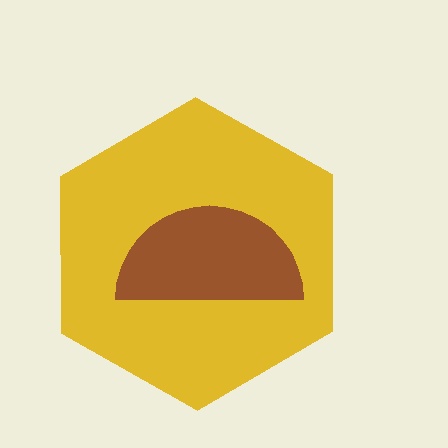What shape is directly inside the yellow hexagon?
The brown semicircle.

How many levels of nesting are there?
2.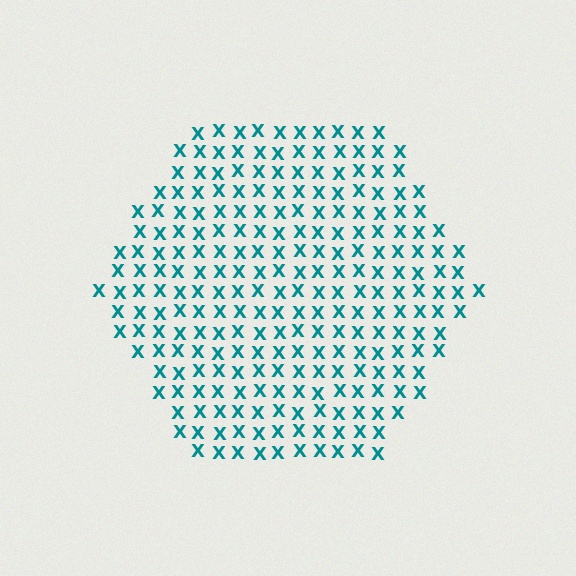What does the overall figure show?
The overall figure shows a hexagon.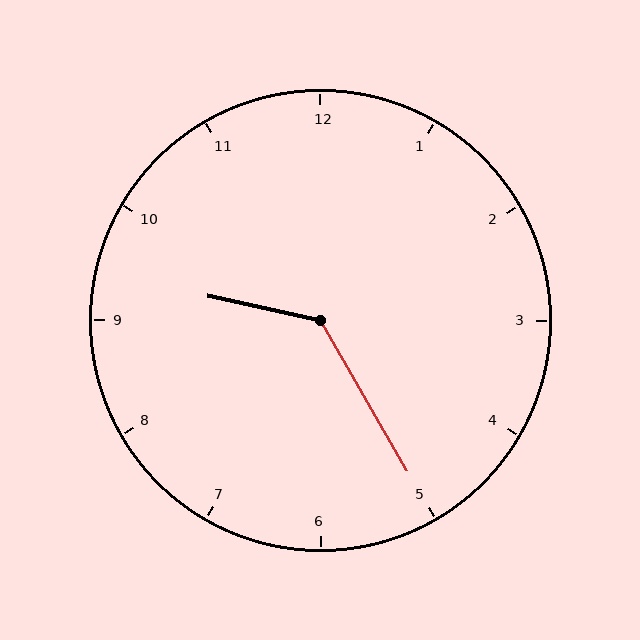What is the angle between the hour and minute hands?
Approximately 132 degrees.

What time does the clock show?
9:25.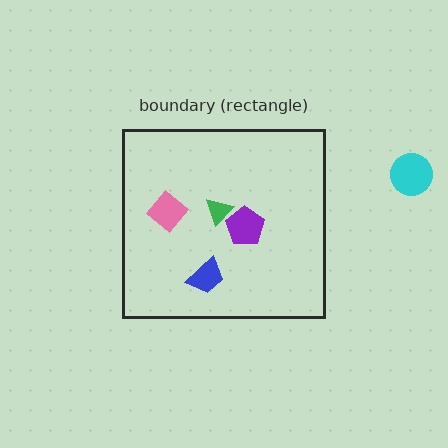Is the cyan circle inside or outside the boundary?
Outside.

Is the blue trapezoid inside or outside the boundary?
Inside.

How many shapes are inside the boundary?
4 inside, 1 outside.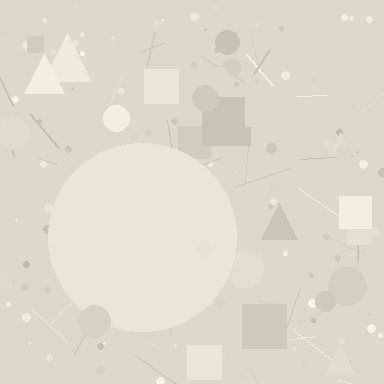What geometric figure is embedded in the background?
A circle is embedded in the background.